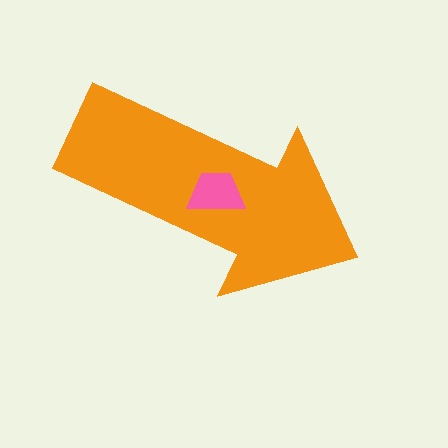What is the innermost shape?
The pink trapezoid.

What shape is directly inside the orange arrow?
The pink trapezoid.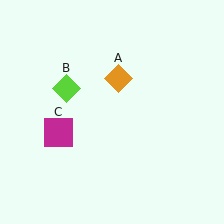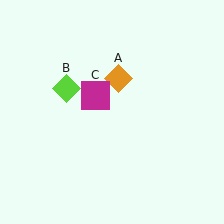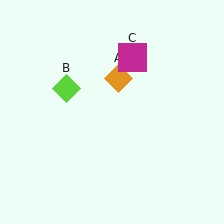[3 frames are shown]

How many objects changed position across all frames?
1 object changed position: magenta square (object C).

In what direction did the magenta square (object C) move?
The magenta square (object C) moved up and to the right.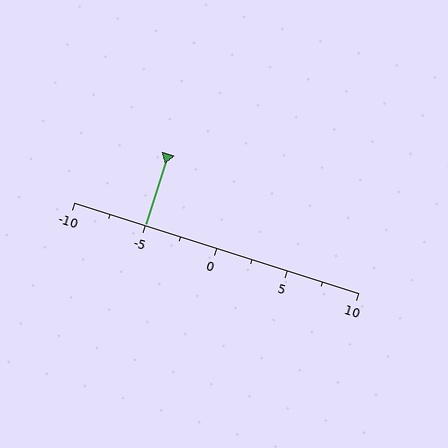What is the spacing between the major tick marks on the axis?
The major ticks are spaced 5 apart.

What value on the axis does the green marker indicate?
The marker indicates approximately -5.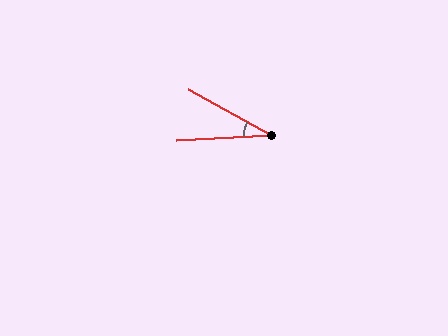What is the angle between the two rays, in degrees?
Approximately 33 degrees.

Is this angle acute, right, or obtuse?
It is acute.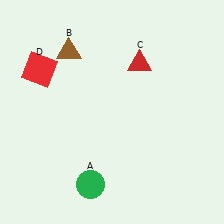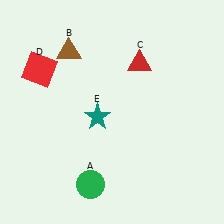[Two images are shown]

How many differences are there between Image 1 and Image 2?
There is 1 difference between the two images.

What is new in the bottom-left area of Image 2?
A teal star (E) was added in the bottom-left area of Image 2.